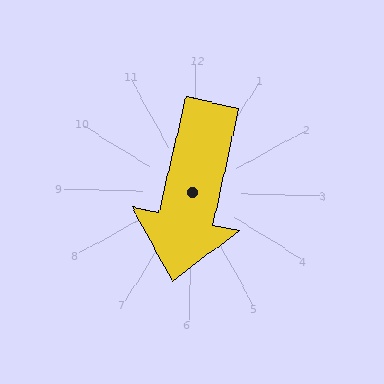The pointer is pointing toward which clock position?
Roughly 6 o'clock.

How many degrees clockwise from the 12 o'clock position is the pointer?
Approximately 191 degrees.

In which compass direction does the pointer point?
South.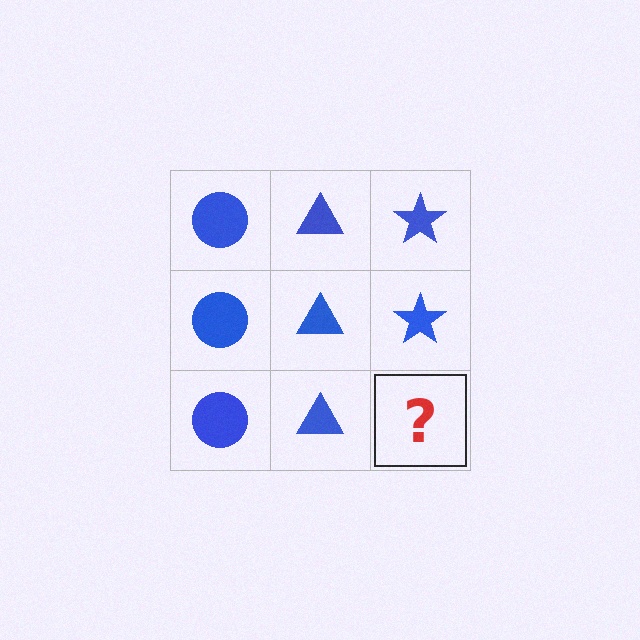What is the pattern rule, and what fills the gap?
The rule is that each column has a consistent shape. The gap should be filled with a blue star.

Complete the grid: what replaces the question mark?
The question mark should be replaced with a blue star.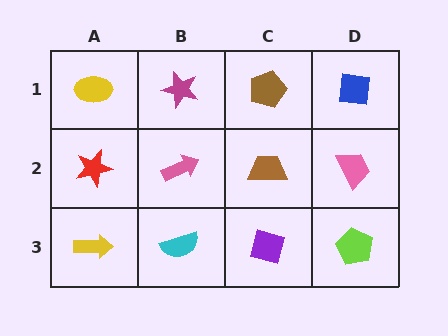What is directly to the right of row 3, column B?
A purple diamond.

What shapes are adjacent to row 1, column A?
A red star (row 2, column A), a magenta star (row 1, column B).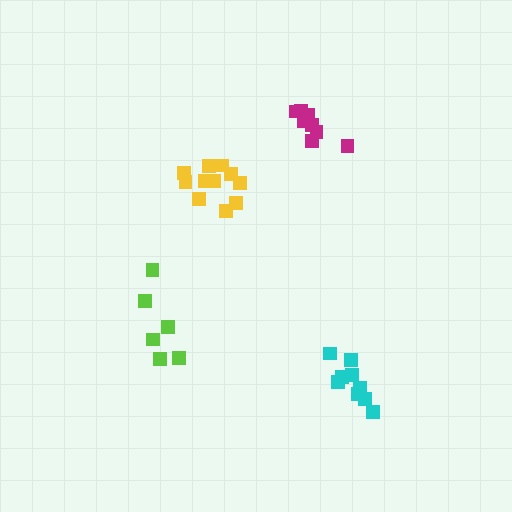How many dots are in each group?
Group 1: 6 dots, Group 2: 11 dots, Group 3: 9 dots, Group 4: 8 dots (34 total).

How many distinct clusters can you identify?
There are 4 distinct clusters.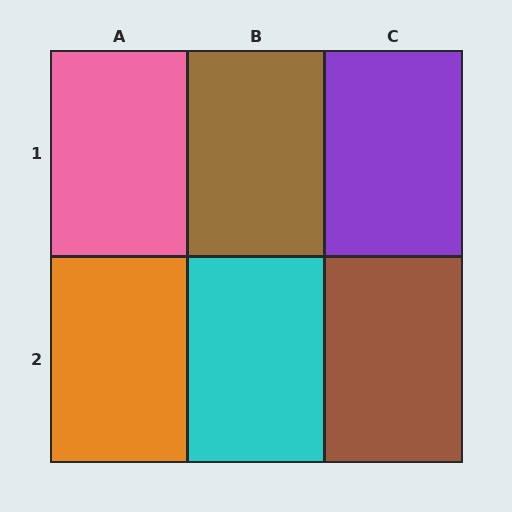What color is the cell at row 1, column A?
Pink.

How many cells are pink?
1 cell is pink.